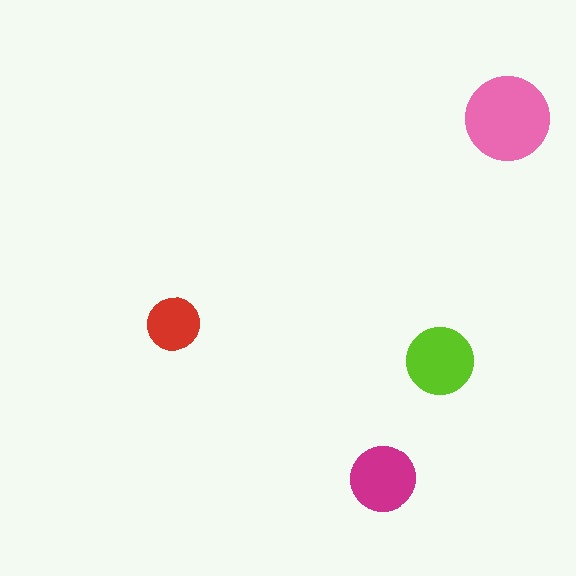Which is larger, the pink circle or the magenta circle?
The pink one.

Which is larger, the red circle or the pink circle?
The pink one.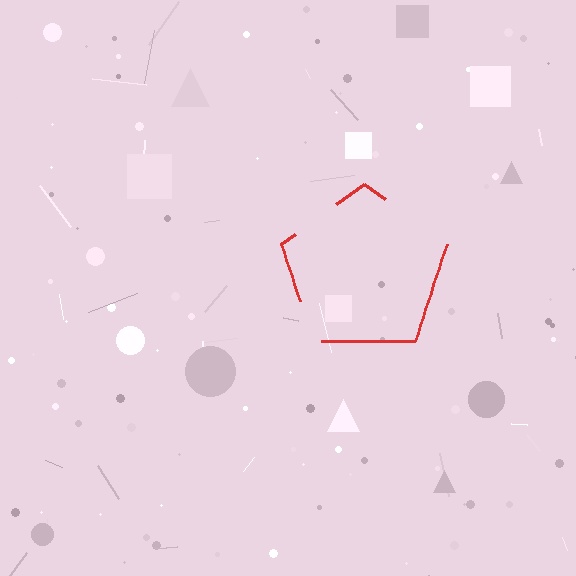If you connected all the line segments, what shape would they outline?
They would outline a pentagon.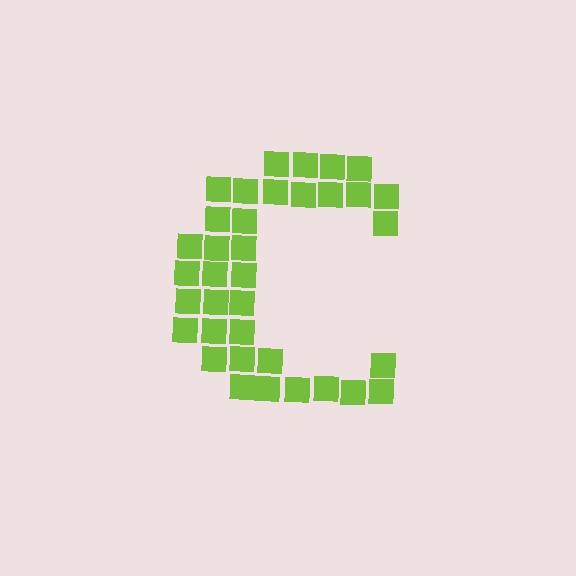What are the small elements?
The small elements are squares.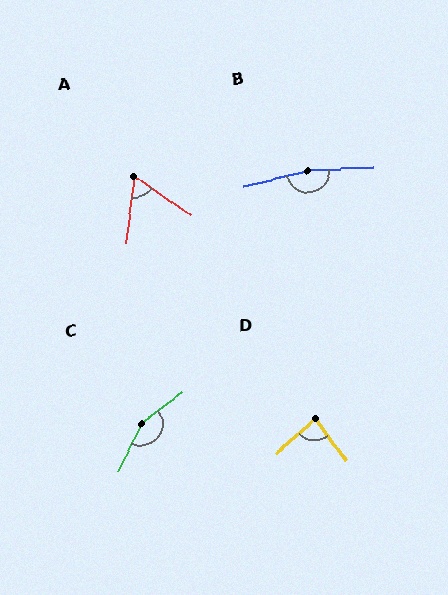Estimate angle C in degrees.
Approximately 154 degrees.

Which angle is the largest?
B, at approximately 170 degrees.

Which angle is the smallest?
A, at approximately 63 degrees.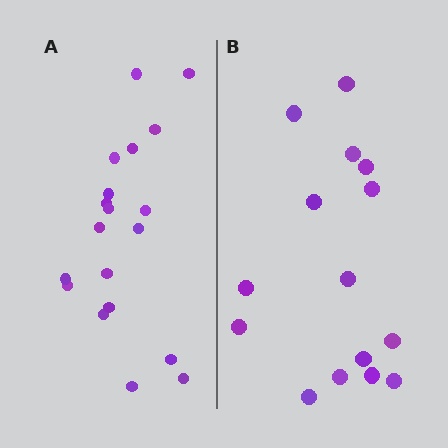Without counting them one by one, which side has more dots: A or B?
Region A (the left region) has more dots.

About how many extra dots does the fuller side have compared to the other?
Region A has about 4 more dots than region B.